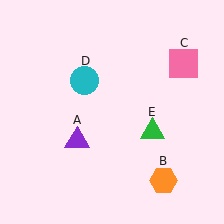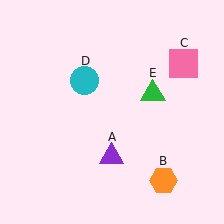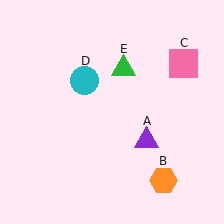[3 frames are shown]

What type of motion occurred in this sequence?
The purple triangle (object A), green triangle (object E) rotated counterclockwise around the center of the scene.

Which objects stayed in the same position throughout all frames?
Orange hexagon (object B) and pink square (object C) and cyan circle (object D) remained stationary.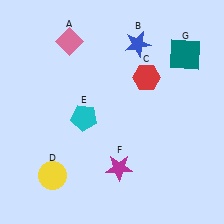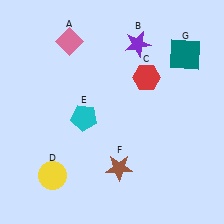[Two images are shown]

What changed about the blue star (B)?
In Image 1, B is blue. In Image 2, it changed to purple.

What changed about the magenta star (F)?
In Image 1, F is magenta. In Image 2, it changed to brown.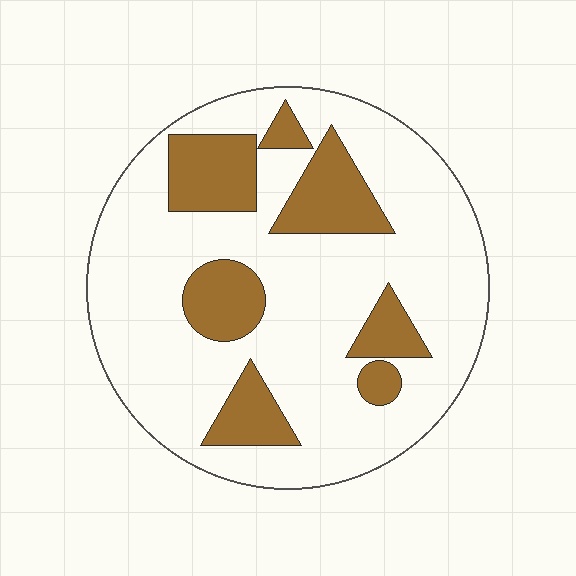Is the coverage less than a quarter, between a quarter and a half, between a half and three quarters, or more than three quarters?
Less than a quarter.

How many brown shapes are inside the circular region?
7.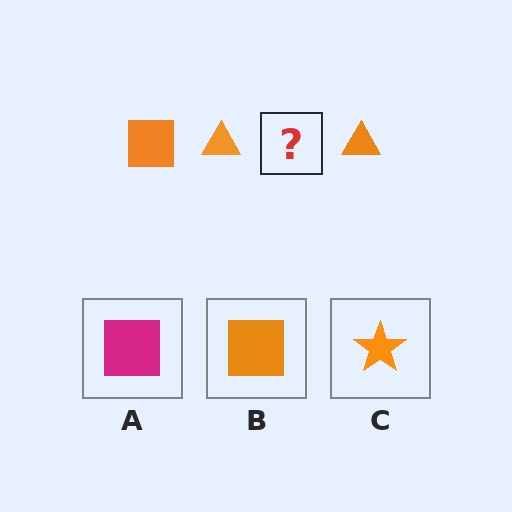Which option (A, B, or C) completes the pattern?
B.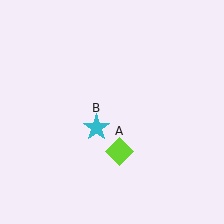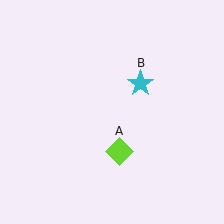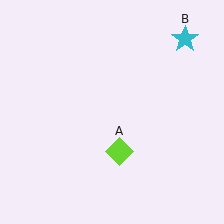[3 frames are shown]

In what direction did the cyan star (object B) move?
The cyan star (object B) moved up and to the right.